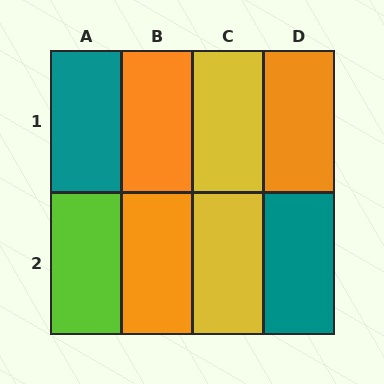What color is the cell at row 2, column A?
Lime.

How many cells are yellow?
2 cells are yellow.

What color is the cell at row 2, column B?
Orange.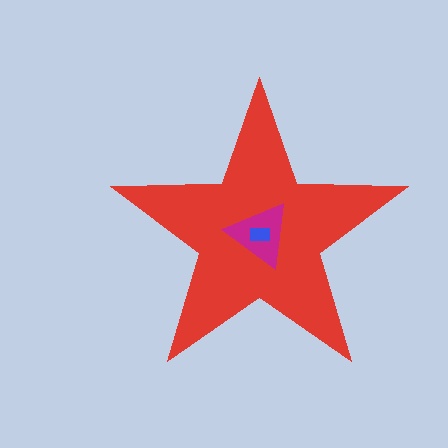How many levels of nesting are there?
3.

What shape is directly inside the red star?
The magenta triangle.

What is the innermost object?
The blue rectangle.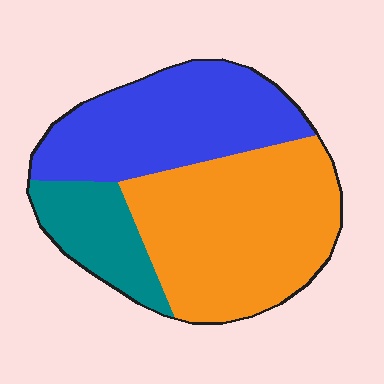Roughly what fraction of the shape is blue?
Blue takes up between a quarter and a half of the shape.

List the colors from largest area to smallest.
From largest to smallest: orange, blue, teal.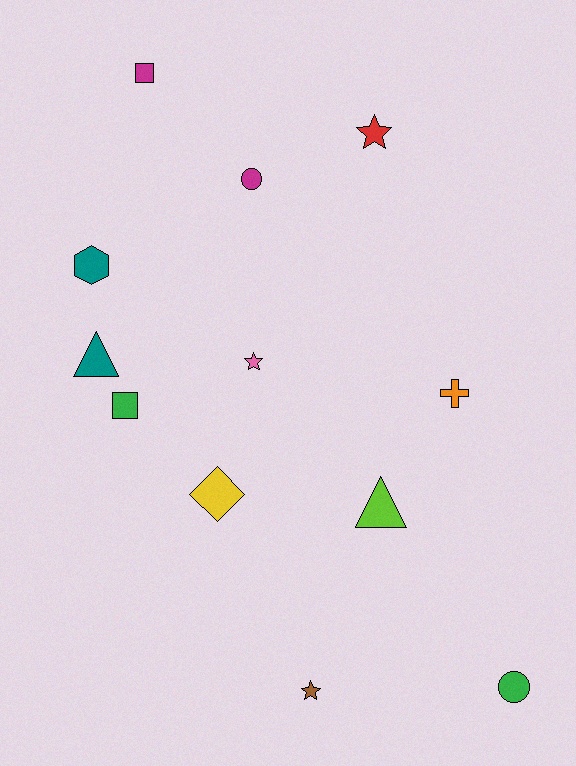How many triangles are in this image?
There are 2 triangles.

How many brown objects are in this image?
There is 1 brown object.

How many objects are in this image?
There are 12 objects.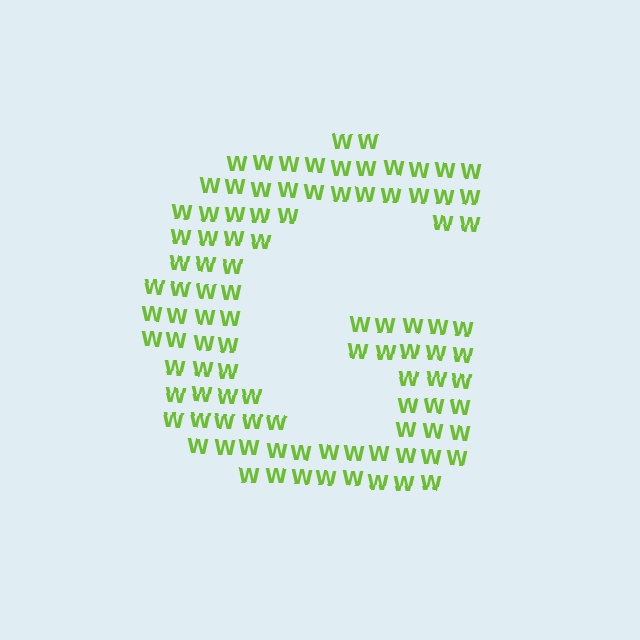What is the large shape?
The large shape is the letter G.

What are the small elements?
The small elements are letter W's.